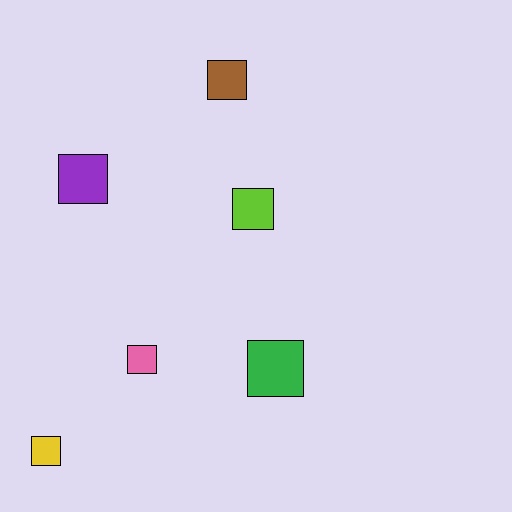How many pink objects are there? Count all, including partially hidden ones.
There is 1 pink object.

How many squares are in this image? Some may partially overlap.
There are 6 squares.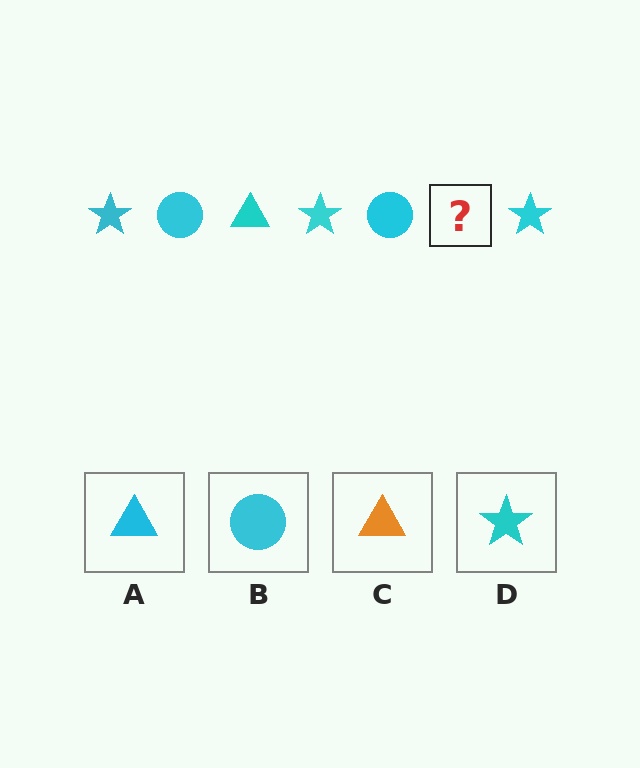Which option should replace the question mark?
Option A.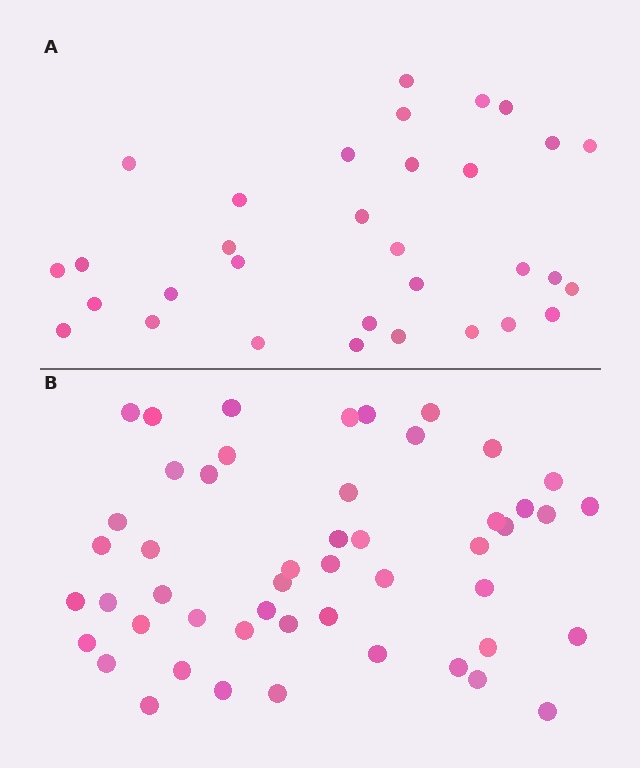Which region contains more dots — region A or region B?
Region B (the bottom region) has more dots.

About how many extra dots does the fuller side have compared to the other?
Region B has approximately 20 more dots than region A.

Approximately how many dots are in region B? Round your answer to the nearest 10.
About 50 dots.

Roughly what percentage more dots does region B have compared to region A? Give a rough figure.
About 55% more.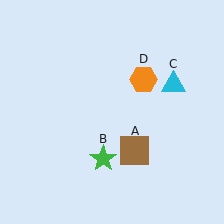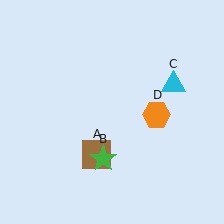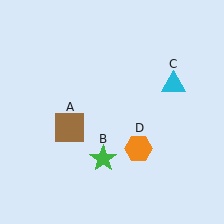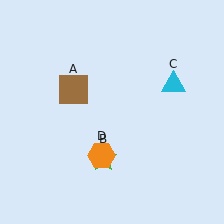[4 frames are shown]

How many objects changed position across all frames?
2 objects changed position: brown square (object A), orange hexagon (object D).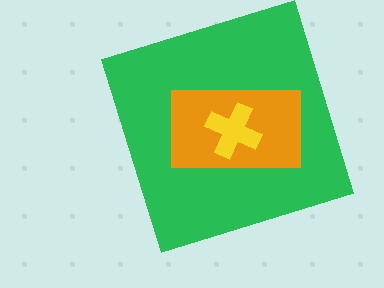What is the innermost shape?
The yellow cross.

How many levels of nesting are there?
3.